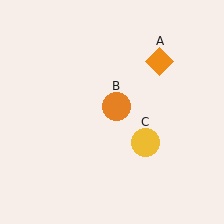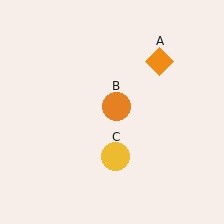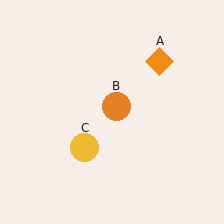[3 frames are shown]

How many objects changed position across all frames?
1 object changed position: yellow circle (object C).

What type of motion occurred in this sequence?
The yellow circle (object C) rotated clockwise around the center of the scene.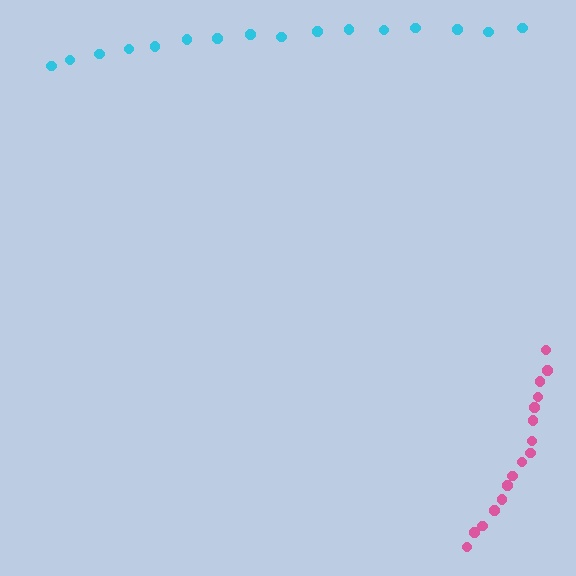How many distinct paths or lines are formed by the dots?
There are 2 distinct paths.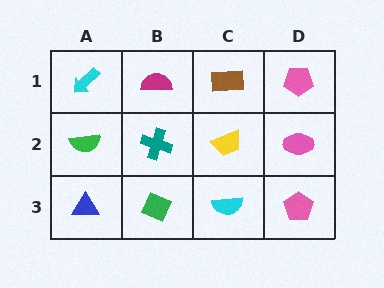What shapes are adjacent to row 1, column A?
A green semicircle (row 2, column A), a magenta semicircle (row 1, column B).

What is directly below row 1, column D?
A pink ellipse.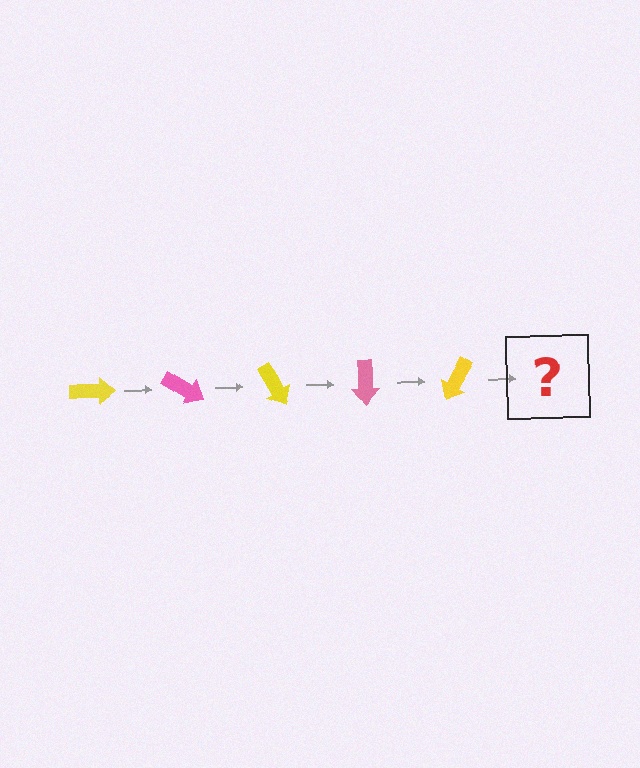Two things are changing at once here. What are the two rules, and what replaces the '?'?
The two rules are that it rotates 30 degrees each step and the color cycles through yellow and pink. The '?' should be a pink arrow, rotated 150 degrees from the start.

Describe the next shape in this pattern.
It should be a pink arrow, rotated 150 degrees from the start.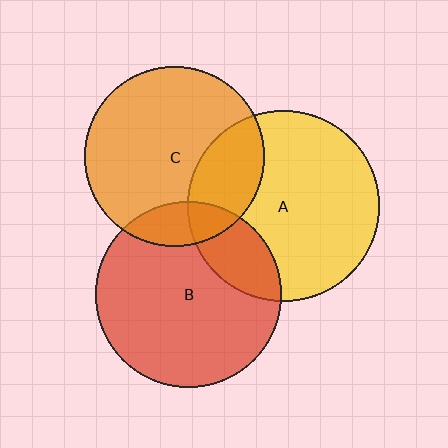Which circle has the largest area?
Circle A (yellow).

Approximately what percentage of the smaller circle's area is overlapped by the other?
Approximately 20%.